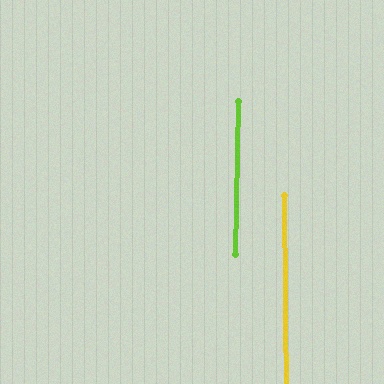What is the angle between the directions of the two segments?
Approximately 1 degree.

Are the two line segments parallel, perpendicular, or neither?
Parallel — their directions differ by only 1.4°.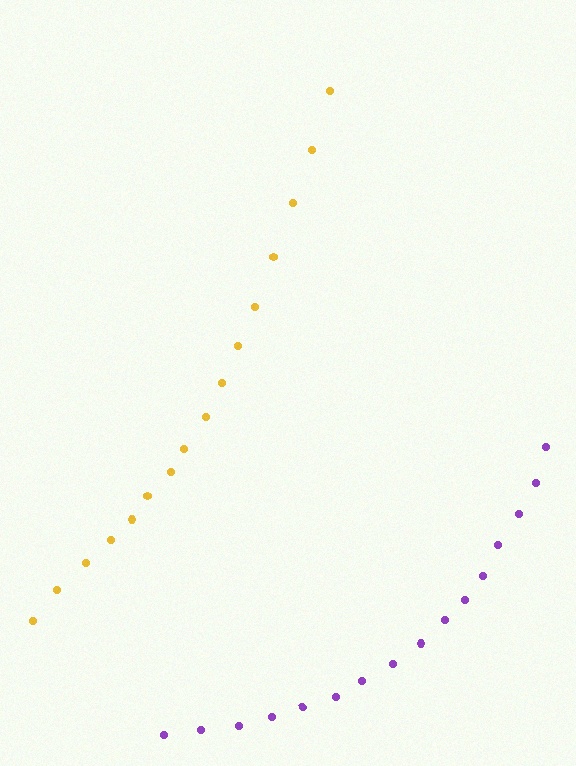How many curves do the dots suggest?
There are 2 distinct paths.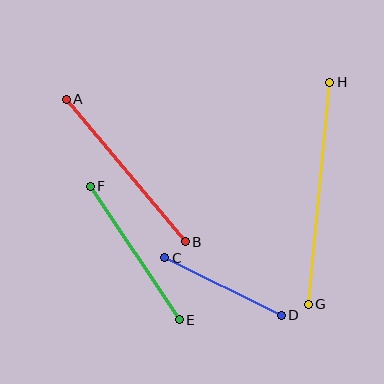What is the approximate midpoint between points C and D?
The midpoint is at approximately (223, 287) pixels.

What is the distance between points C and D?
The distance is approximately 130 pixels.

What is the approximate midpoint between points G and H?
The midpoint is at approximately (319, 193) pixels.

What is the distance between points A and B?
The distance is approximately 186 pixels.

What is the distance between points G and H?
The distance is approximately 223 pixels.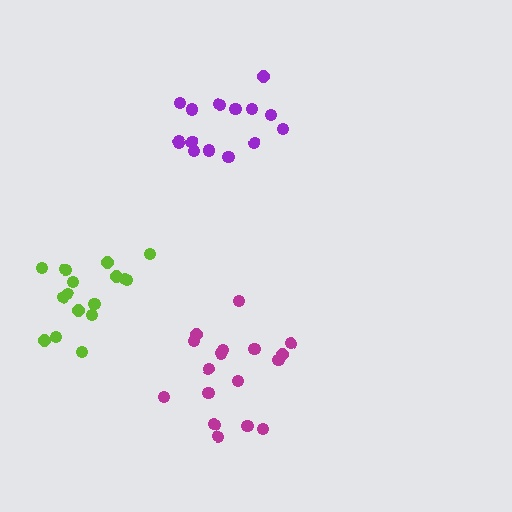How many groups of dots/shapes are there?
There are 3 groups.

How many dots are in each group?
Group 1: 15 dots, Group 2: 16 dots, Group 3: 17 dots (48 total).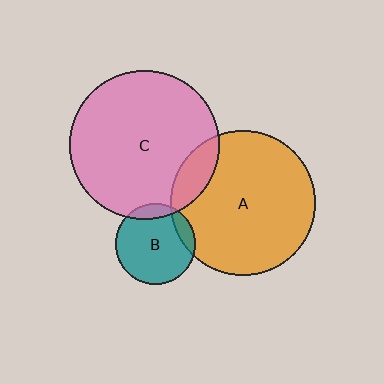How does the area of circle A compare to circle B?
Approximately 3.3 times.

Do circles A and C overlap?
Yes.